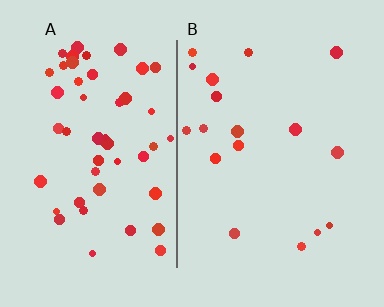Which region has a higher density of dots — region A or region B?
A (the left).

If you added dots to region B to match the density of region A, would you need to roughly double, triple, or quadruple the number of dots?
Approximately triple.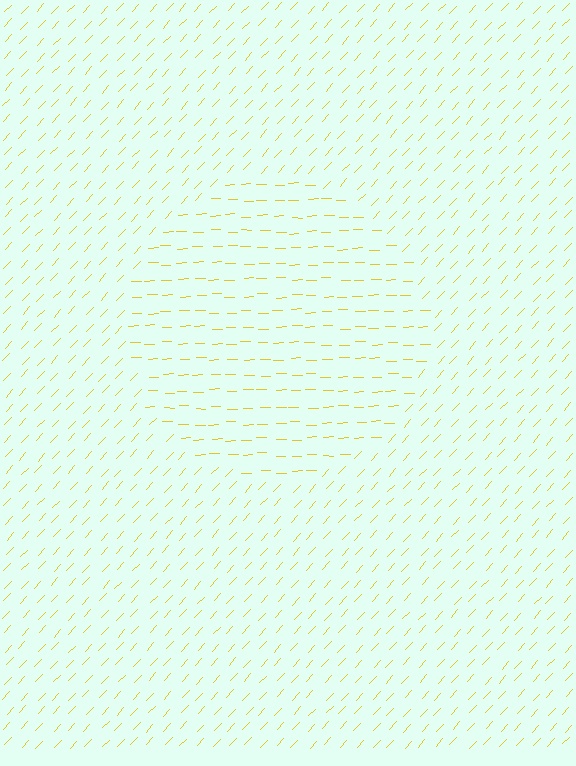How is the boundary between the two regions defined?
The boundary is defined purely by a change in line orientation (approximately 45 degrees difference). All lines are the same color and thickness.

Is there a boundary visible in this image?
Yes, there is a texture boundary formed by a change in line orientation.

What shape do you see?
I see a circle.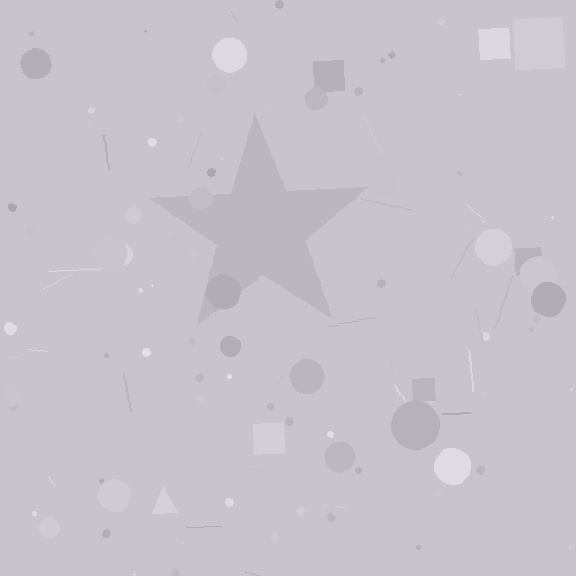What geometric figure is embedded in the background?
A star is embedded in the background.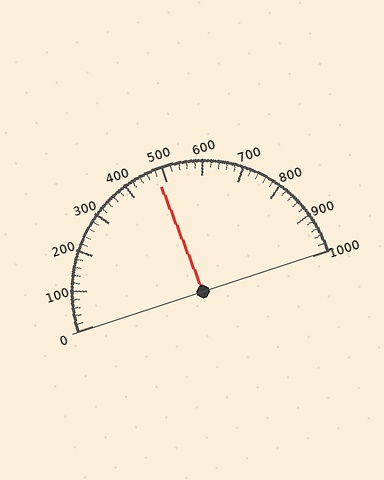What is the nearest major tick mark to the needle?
The nearest major tick mark is 500.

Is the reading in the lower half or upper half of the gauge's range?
The reading is in the lower half of the range (0 to 1000).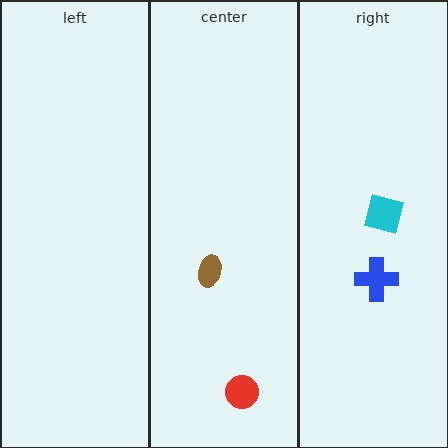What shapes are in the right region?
The blue cross, the cyan square.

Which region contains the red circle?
The center region.